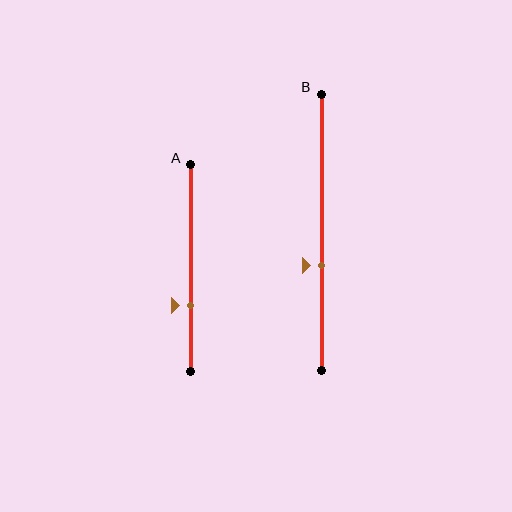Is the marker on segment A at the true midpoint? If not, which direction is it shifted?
No, the marker on segment A is shifted downward by about 18% of the segment length.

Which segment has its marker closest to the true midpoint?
Segment B has its marker closest to the true midpoint.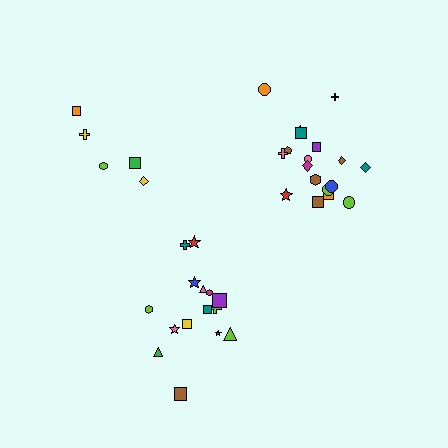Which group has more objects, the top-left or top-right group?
The top-right group.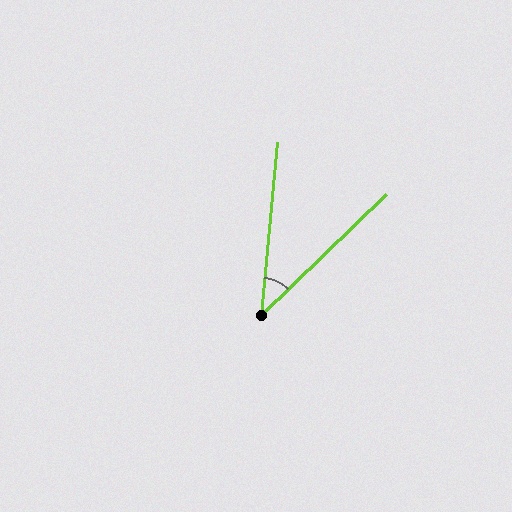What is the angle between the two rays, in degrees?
Approximately 40 degrees.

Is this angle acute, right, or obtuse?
It is acute.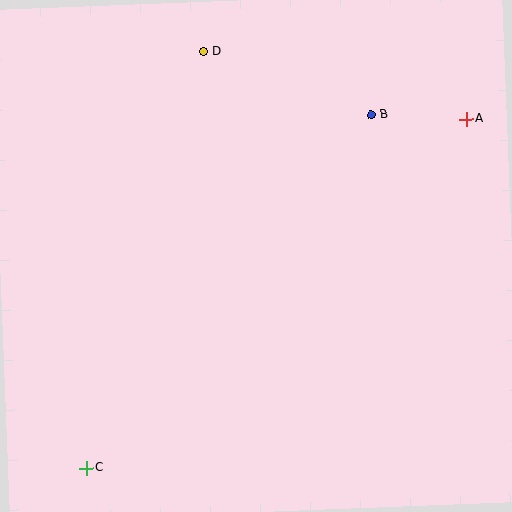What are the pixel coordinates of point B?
Point B is at (371, 115).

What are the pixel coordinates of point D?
Point D is at (203, 52).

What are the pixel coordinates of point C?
Point C is at (86, 468).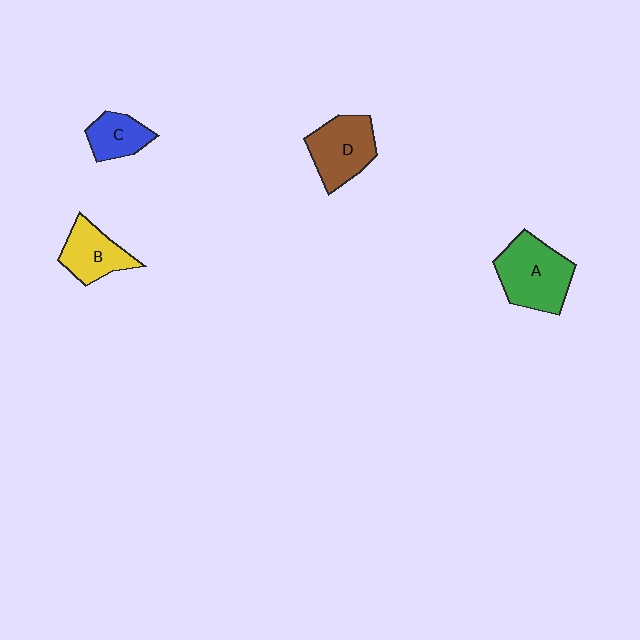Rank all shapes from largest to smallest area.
From largest to smallest: A (green), D (brown), B (yellow), C (blue).